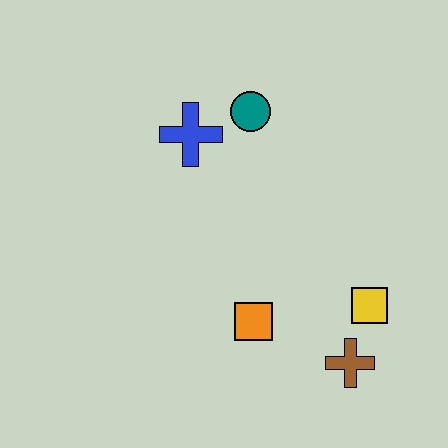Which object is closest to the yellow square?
The brown cross is closest to the yellow square.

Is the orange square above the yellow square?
No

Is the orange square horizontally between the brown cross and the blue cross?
Yes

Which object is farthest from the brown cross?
The blue cross is farthest from the brown cross.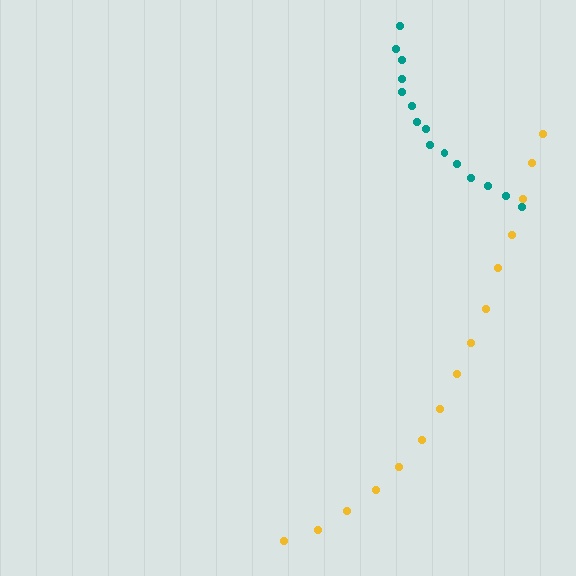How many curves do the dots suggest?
There are 2 distinct paths.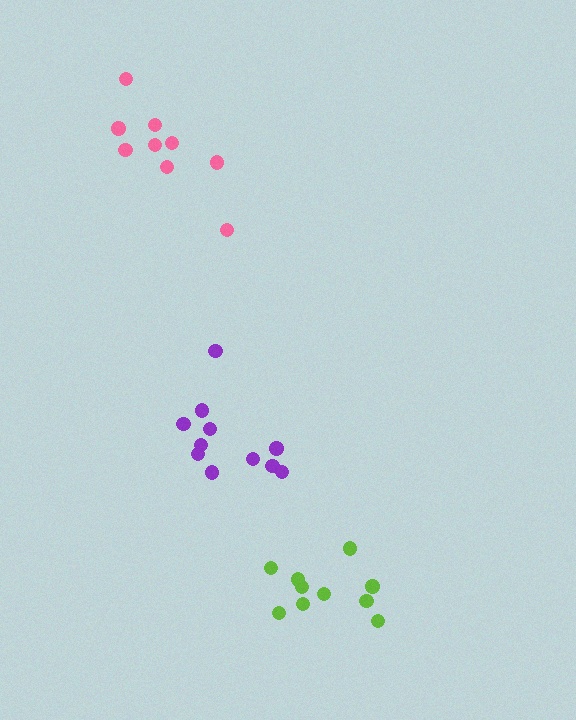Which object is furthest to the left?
The pink cluster is leftmost.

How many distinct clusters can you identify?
There are 3 distinct clusters.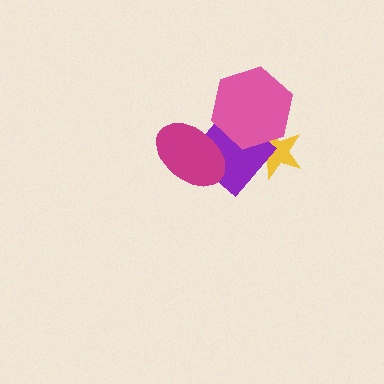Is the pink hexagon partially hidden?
No, no other shape covers it.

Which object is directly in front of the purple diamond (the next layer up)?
The magenta ellipse is directly in front of the purple diamond.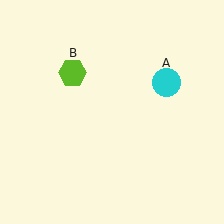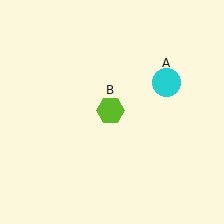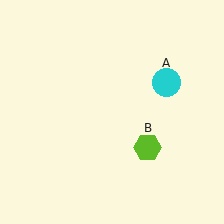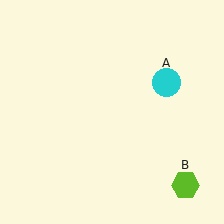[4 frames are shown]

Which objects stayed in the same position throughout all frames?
Cyan circle (object A) remained stationary.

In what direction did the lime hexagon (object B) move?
The lime hexagon (object B) moved down and to the right.